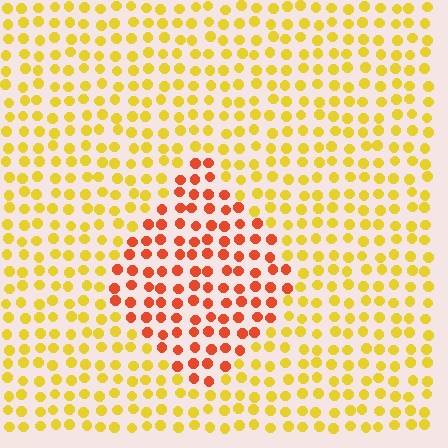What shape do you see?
I see a diamond.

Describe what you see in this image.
The image is filled with small yellow elements in a uniform arrangement. A diamond-shaped region is visible where the elements are tinted to a slightly different hue, forming a subtle color boundary.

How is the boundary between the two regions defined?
The boundary is defined purely by a slight shift in hue (about 44 degrees). Spacing, size, and orientation are identical on both sides.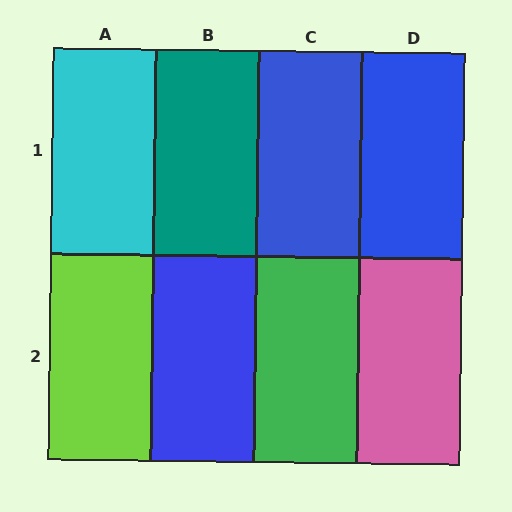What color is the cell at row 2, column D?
Pink.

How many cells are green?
1 cell is green.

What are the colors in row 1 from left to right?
Cyan, teal, blue, blue.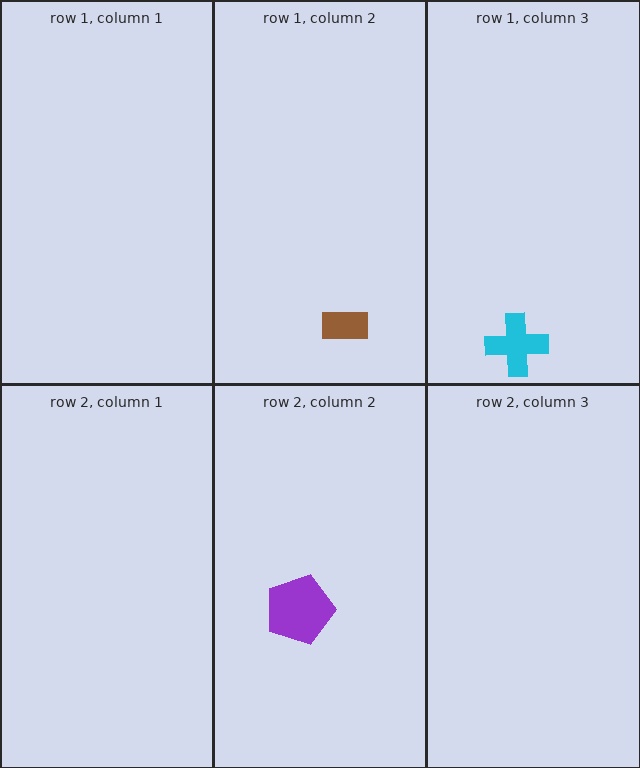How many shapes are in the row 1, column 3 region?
1.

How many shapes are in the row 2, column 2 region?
1.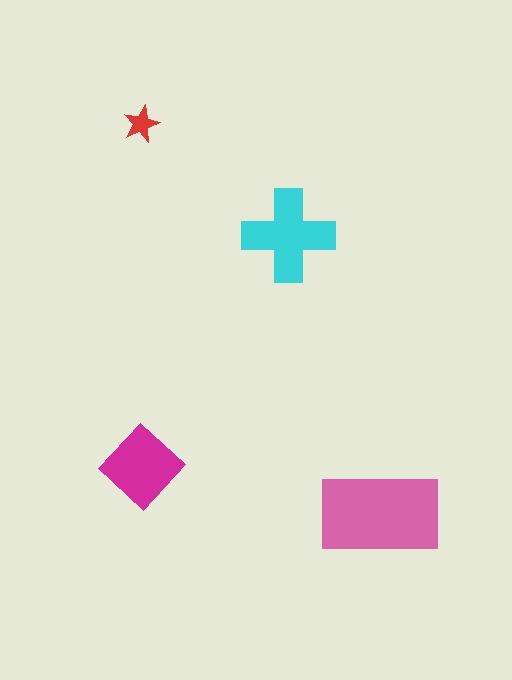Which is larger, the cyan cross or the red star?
The cyan cross.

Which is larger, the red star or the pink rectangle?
The pink rectangle.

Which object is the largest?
The pink rectangle.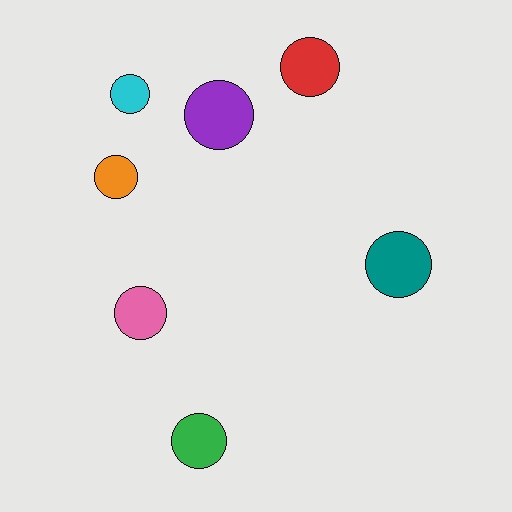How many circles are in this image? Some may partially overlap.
There are 7 circles.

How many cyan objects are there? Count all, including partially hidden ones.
There is 1 cyan object.